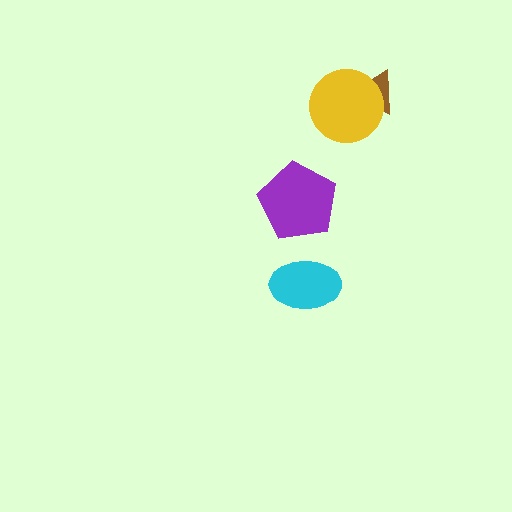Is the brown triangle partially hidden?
Yes, it is partially covered by another shape.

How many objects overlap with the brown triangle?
1 object overlaps with the brown triangle.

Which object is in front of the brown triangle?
The yellow circle is in front of the brown triangle.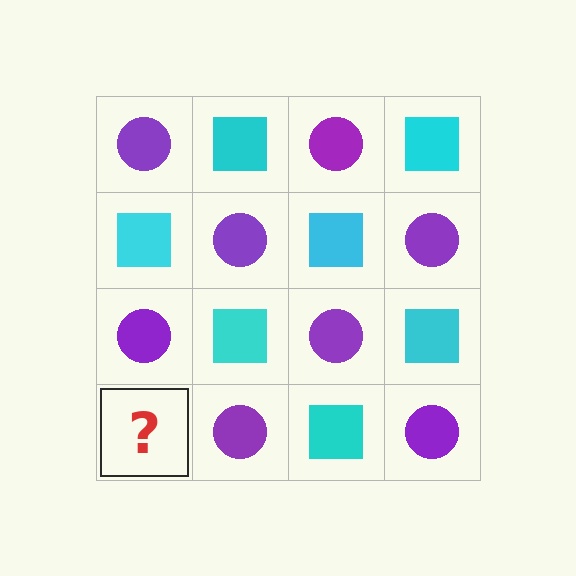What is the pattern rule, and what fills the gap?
The rule is that it alternates purple circle and cyan square in a checkerboard pattern. The gap should be filled with a cyan square.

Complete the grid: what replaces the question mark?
The question mark should be replaced with a cyan square.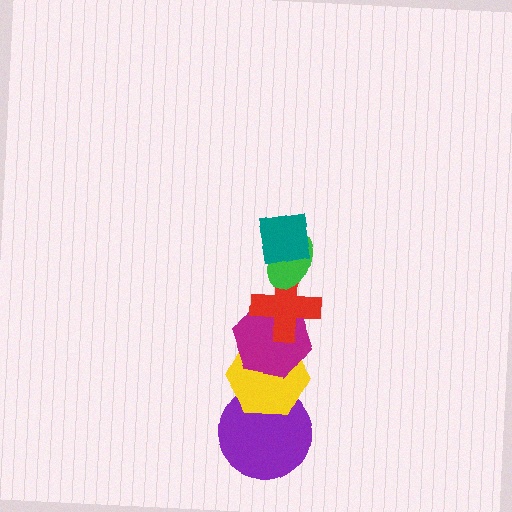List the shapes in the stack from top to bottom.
From top to bottom: the teal square, the green ellipse, the red cross, the magenta hexagon, the yellow hexagon, the purple circle.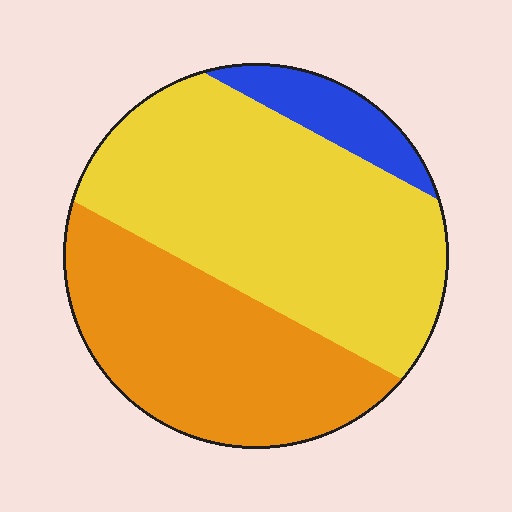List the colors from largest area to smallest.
From largest to smallest: yellow, orange, blue.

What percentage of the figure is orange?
Orange takes up about three eighths (3/8) of the figure.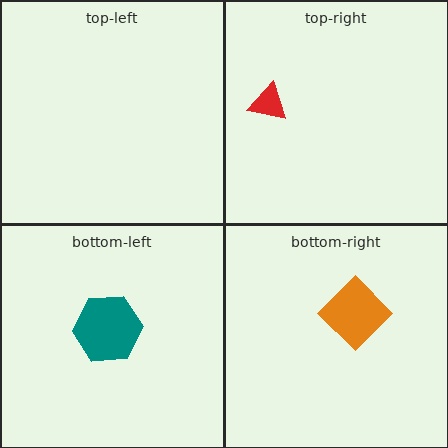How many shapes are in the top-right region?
1.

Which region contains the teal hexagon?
The bottom-left region.